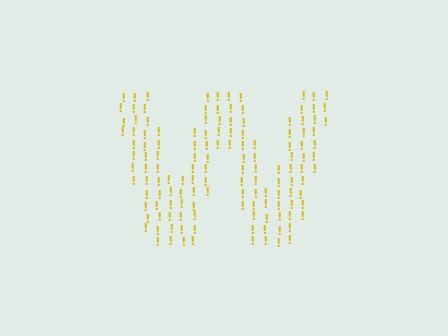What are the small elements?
The small elements are exclamation marks.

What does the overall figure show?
The overall figure shows the letter W.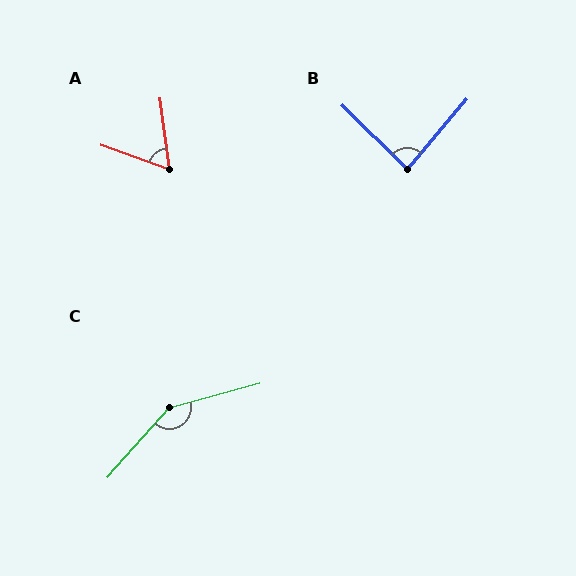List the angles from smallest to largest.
A (63°), B (86°), C (147°).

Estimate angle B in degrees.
Approximately 86 degrees.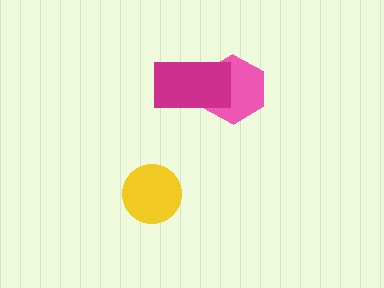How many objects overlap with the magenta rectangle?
1 object overlaps with the magenta rectangle.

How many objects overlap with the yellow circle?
0 objects overlap with the yellow circle.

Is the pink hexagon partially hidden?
Yes, it is partially covered by another shape.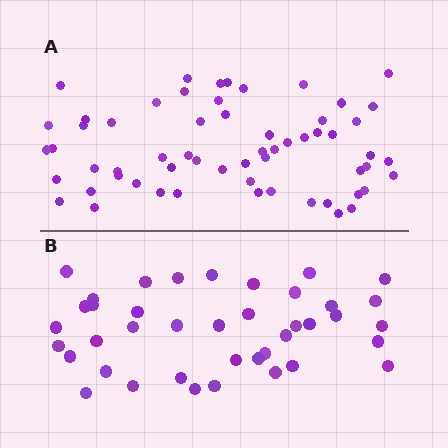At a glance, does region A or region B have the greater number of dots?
Region A (the top region) has more dots.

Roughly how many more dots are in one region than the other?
Region A has approximately 20 more dots than region B.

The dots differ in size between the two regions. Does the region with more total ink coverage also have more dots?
No. Region B has more total ink coverage because its dots are larger, but region A actually contains more individual dots. Total area can be misleading — the number of items is what matters here.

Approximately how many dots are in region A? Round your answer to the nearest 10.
About 60 dots.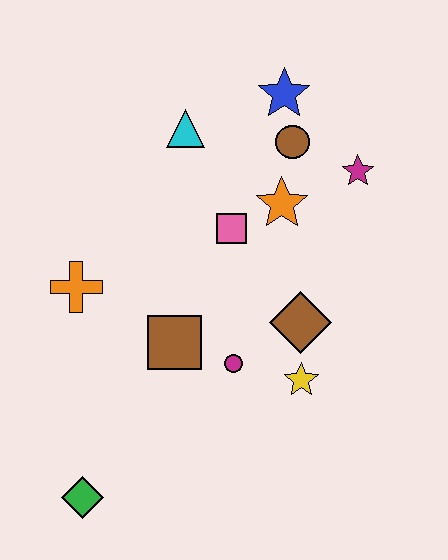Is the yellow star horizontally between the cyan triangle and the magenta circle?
No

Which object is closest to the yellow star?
The brown diamond is closest to the yellow star.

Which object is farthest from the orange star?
The green diamond is farthest from the orange star.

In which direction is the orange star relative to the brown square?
The orange star is above the brown square.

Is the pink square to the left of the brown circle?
Yes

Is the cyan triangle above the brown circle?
Yes